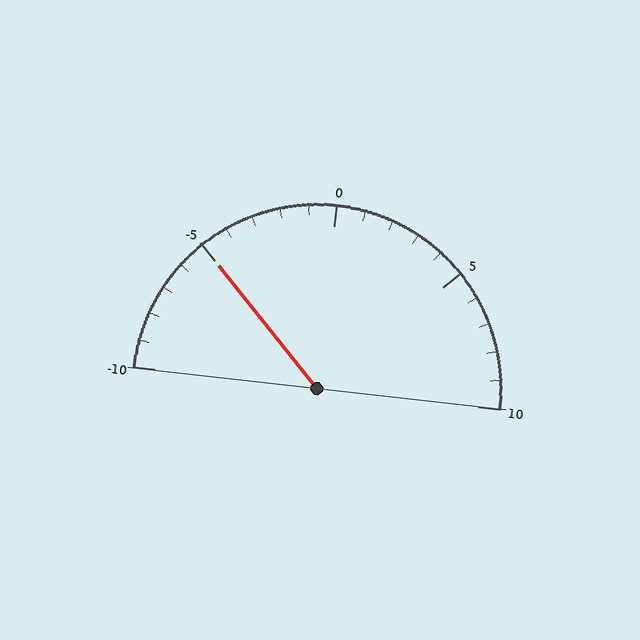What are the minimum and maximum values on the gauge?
The gauge ranges from -10 to 10.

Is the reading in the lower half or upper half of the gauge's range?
The reading is in the lower half of the range (-10 to 10).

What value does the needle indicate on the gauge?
The needle indicates approximately -5.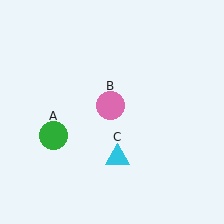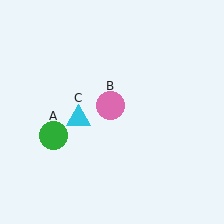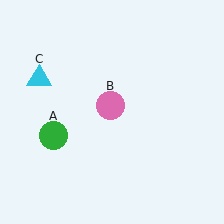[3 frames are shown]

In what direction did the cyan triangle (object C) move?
The cyan triangle (object C) moved up and to the left.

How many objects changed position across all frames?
1 object changed position: cyan triangle (object C).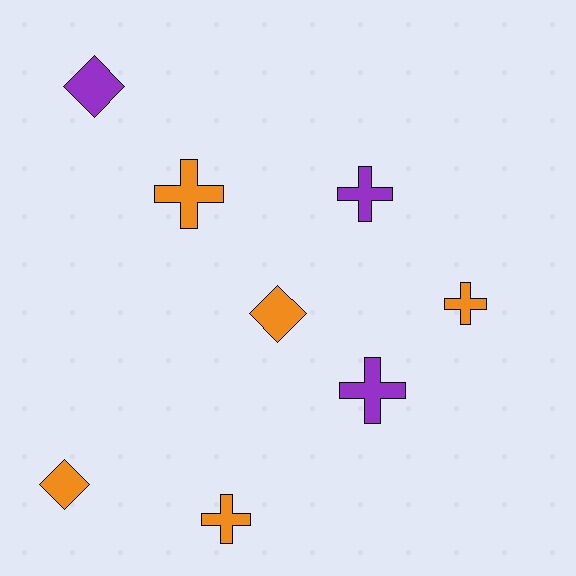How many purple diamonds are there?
There is 1 purple diamond.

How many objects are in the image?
There are 8 objects.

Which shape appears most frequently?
Cross, with 5 objects.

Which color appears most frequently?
Orange, with 5 objects.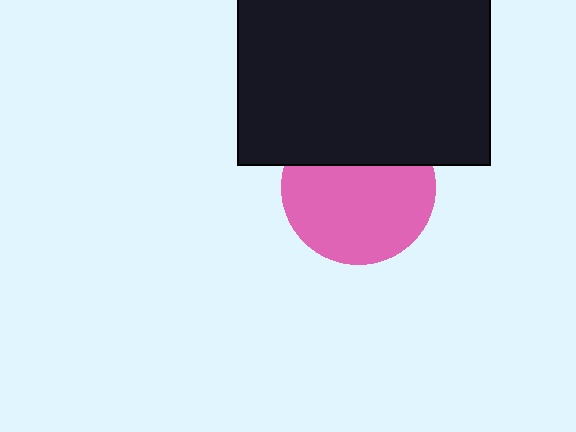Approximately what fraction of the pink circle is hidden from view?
Roughly 32% of the pink circle is hidden behind the black rectangle.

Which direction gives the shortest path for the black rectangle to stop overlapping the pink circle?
Moving up gives the shortest separation.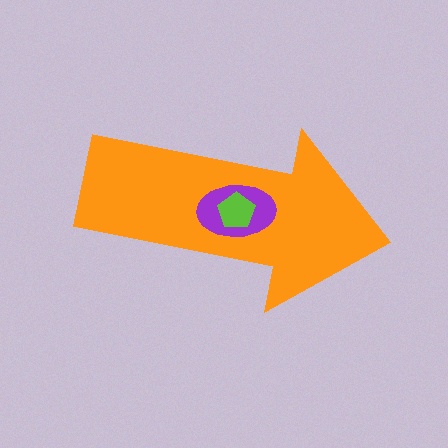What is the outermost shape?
The orange arrow.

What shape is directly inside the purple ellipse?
The lime pentagon.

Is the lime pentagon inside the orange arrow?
Yes.